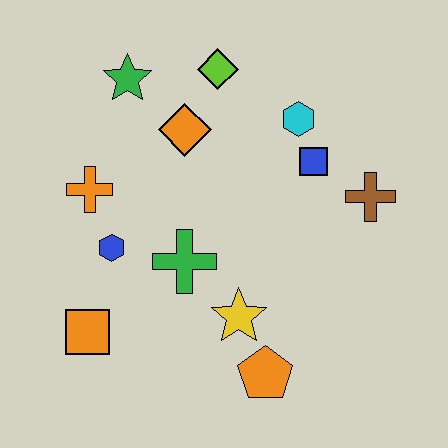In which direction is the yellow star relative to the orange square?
The yellow star is to the right of the orange square.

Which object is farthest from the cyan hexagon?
The orange square is farthest from the cyan hexagon.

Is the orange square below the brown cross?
Yes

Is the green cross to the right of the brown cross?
No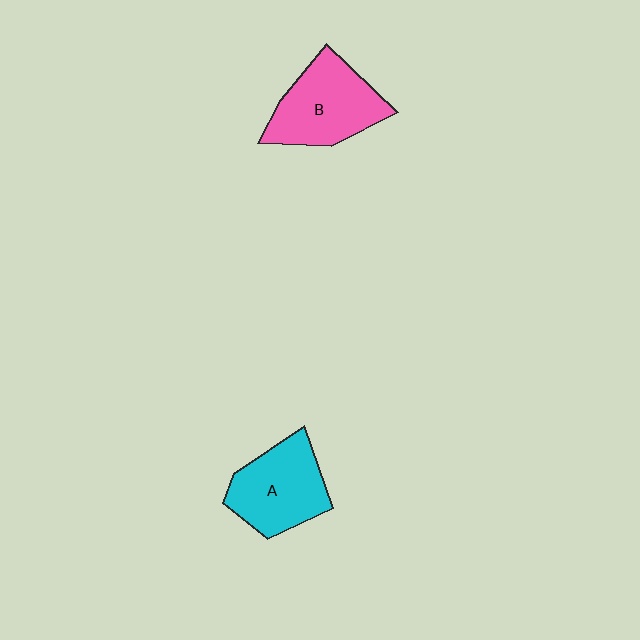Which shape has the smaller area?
Shape A (cyan).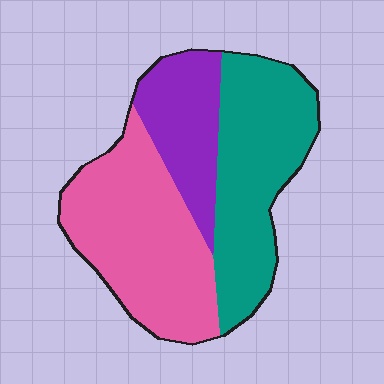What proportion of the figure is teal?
Teal covers roughly 40% of the figure.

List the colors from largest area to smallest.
From largest to smallest: pink, teal, purple.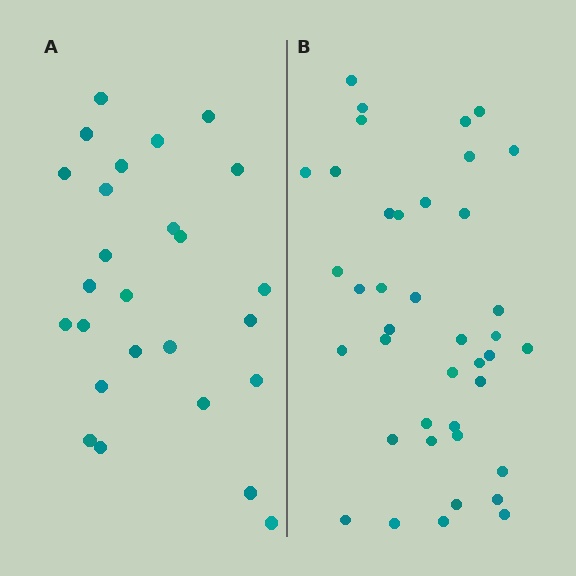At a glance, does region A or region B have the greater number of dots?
Region B (the right region) has more dots.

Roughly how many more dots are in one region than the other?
Region B has approximately 15 more dots than region A.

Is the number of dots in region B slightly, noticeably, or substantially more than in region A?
Region B has substantially more. The ratio is roughly 1.5 to 1.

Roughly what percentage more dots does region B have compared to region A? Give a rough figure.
About 55% more.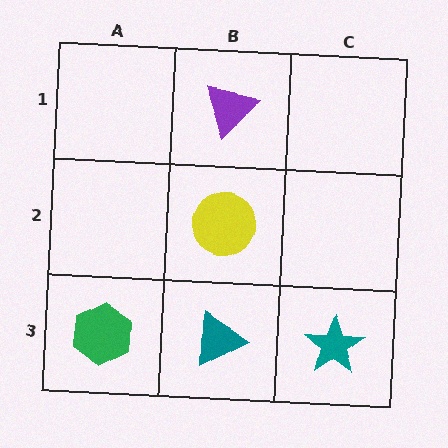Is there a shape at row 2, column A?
No, that cell is empty.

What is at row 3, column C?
A teal star.